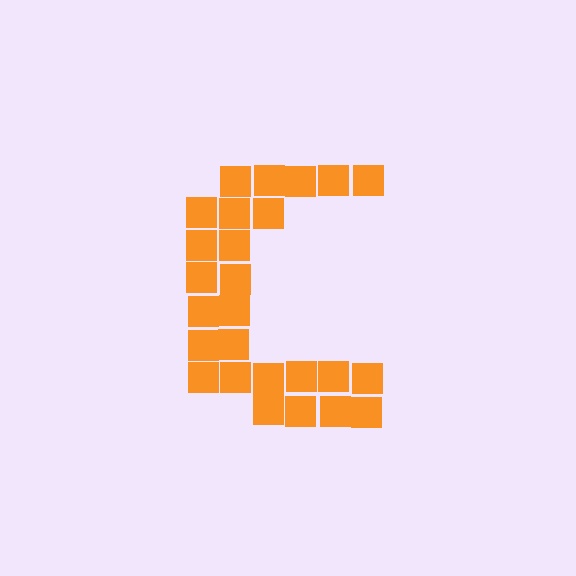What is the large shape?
The large shape is the letter C.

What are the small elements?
The small elements are squares.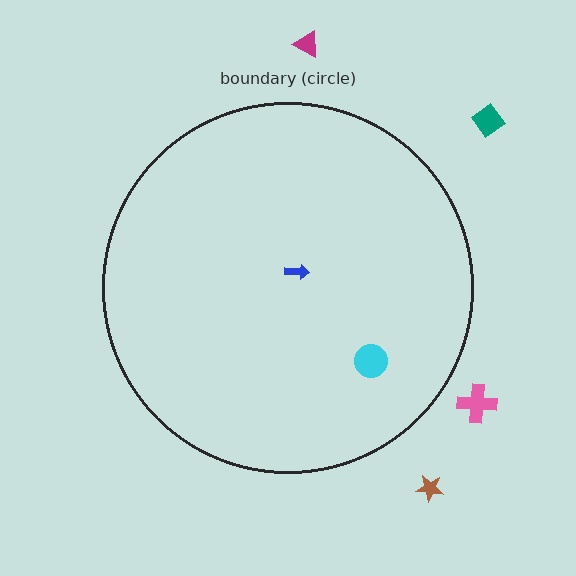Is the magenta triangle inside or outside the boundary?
Outside.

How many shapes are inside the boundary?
2 inside, 4 outside.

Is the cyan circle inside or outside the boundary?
Inside.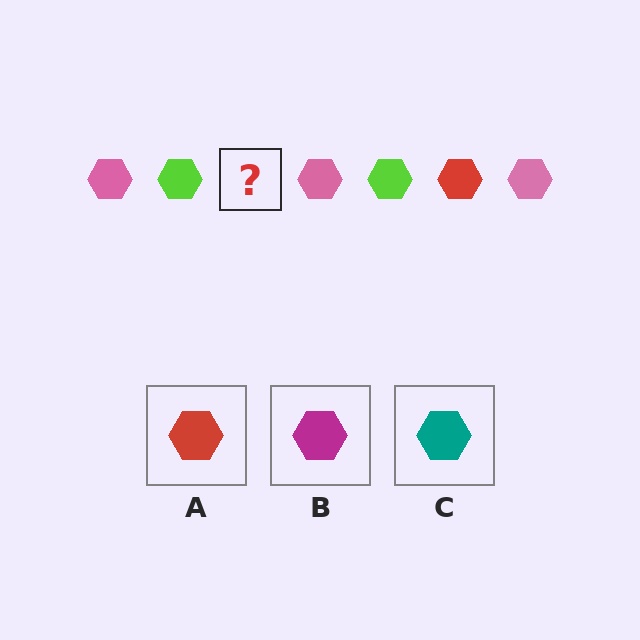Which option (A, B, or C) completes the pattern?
A.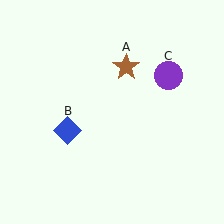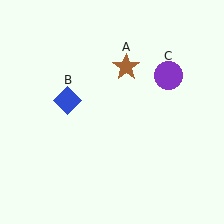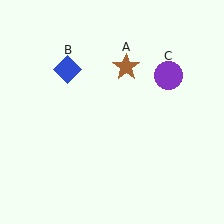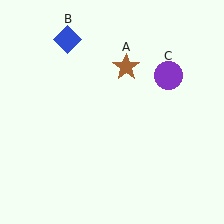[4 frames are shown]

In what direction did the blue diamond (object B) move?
The blue diamond (object B) moved up.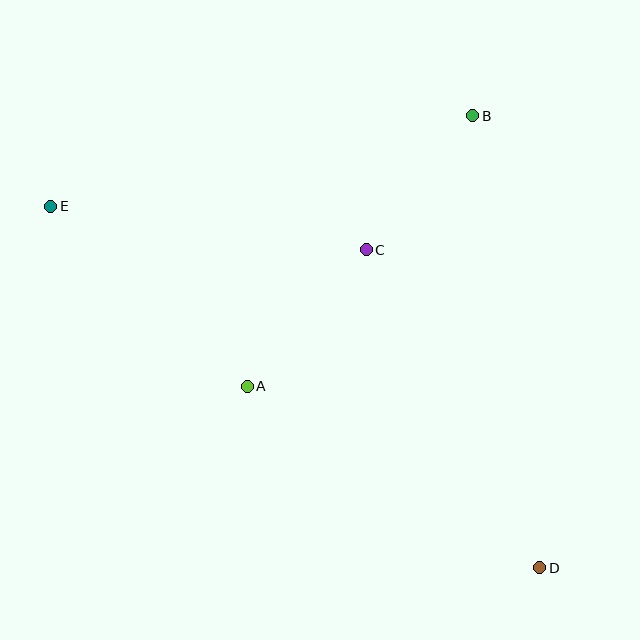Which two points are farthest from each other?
Points D and E are farthest from each other.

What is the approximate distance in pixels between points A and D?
The distance between A and D is approximately 344 pixels.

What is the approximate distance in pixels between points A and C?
The distance between A and C is approximately 181 pixels.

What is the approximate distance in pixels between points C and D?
The distance between C and D is approximately 362 pixels.